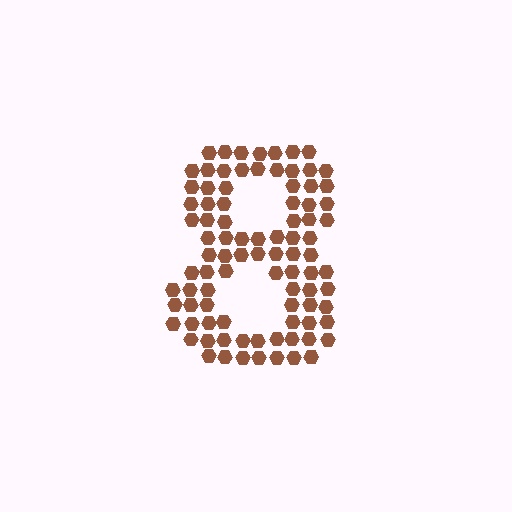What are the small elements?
The small elements are hexagons.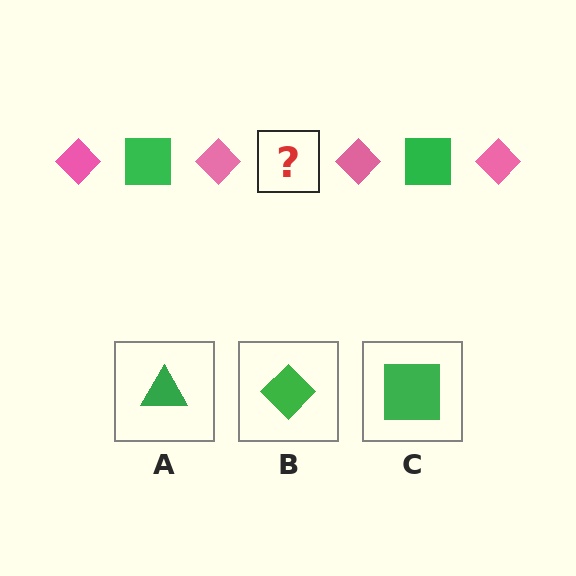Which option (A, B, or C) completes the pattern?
C.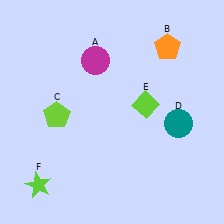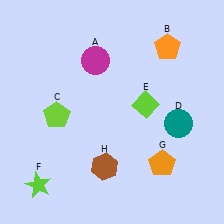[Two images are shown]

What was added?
An orange pentagon (G), a brown hexagon (H) were added in Image 2.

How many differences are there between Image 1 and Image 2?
There are 2 differences between the two images.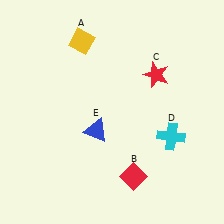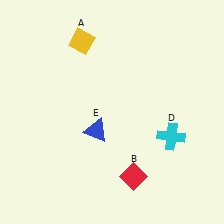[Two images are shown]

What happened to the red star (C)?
The red star (C) was removed in Image 2. It was in the top-right area of Image 1.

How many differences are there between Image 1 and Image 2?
There is 1 difference between the two images.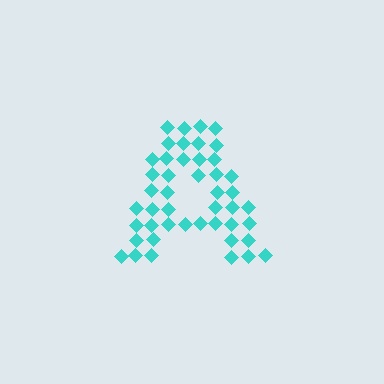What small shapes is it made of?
It is made of small diamonds.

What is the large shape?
The large shape is the letter A.